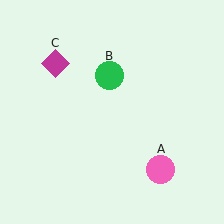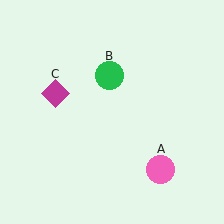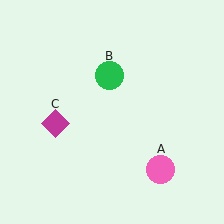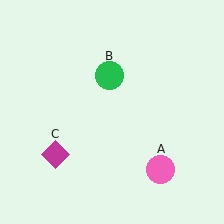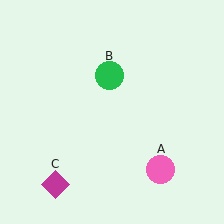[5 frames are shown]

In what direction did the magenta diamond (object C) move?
The magenta diamond (object C) moved down.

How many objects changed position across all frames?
1 object changed position: magenta diamond (object C).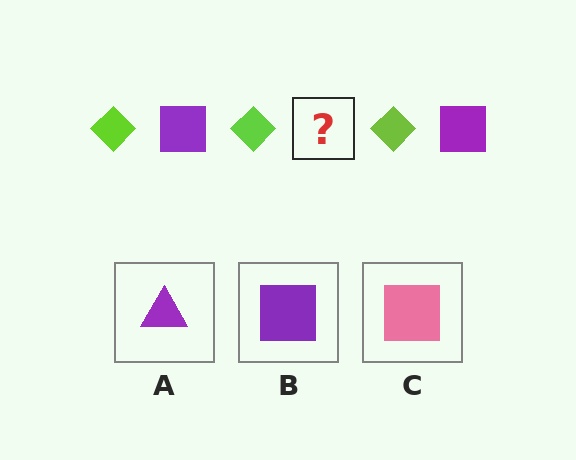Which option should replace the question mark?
Option B.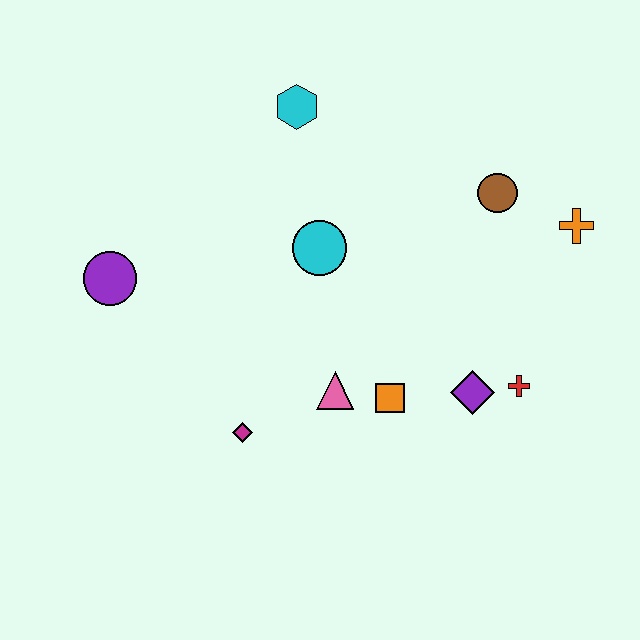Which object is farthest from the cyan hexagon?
The red cross is farthest from the cyan hexagon.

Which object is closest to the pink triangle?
The orange square is closest to the pink triangle.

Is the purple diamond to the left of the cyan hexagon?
No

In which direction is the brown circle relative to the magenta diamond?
The brown circle is to the right of the magenta diamond.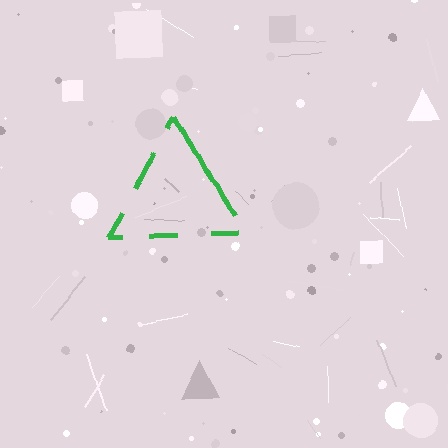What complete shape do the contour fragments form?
The contour fragments form a triangle.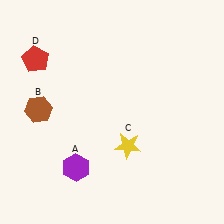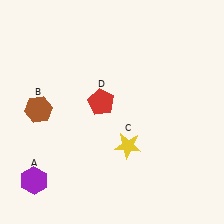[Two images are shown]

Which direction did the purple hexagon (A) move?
The purple hexagon (A) moved left.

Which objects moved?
The objects that moved are: the purple hexagon (A), the red pentagon (D).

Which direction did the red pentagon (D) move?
The red pentagon (D) moved right.